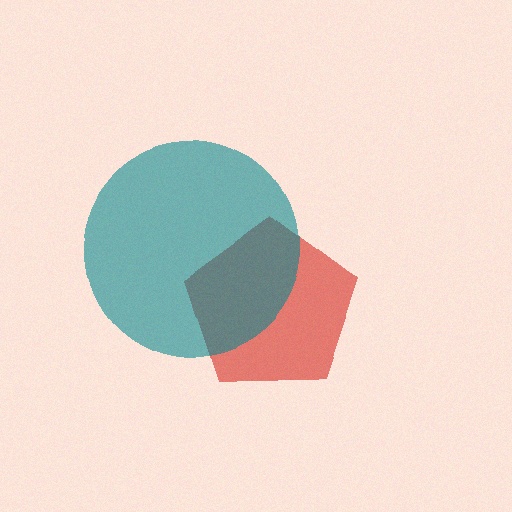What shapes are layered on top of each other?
The layered shapes are: a red pentagon, a teal circle.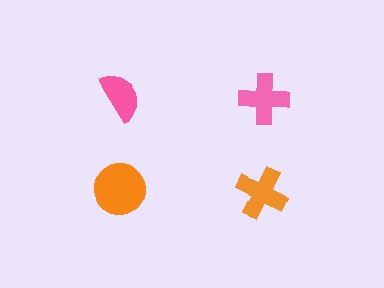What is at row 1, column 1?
A pink semicircle.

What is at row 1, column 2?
A pink cross.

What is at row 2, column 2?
An orange cross.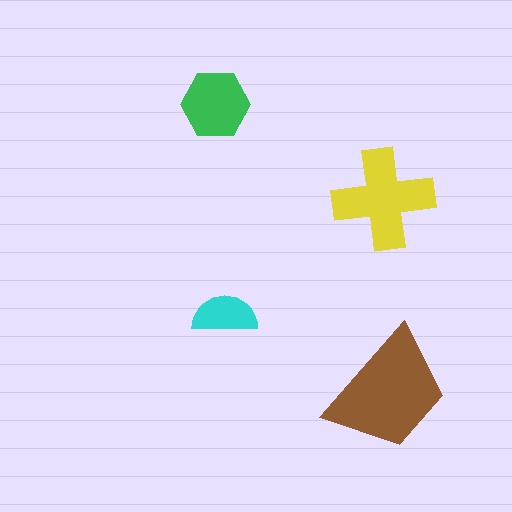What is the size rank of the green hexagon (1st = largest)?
3rd.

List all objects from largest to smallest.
The brown trapezoid, the yellow cross, the green hexagon, the cyan semicircle.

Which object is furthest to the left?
The green hexagon is leftmost.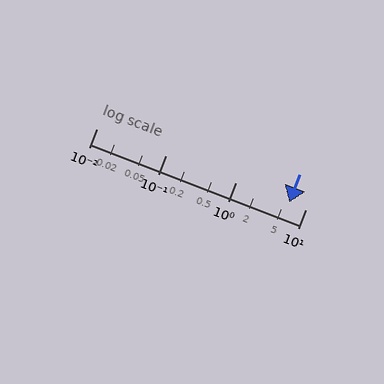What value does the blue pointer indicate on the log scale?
The pointer indicates approximately 5.8.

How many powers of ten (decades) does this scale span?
The scale spans 3 decades, from 0.01 to 10.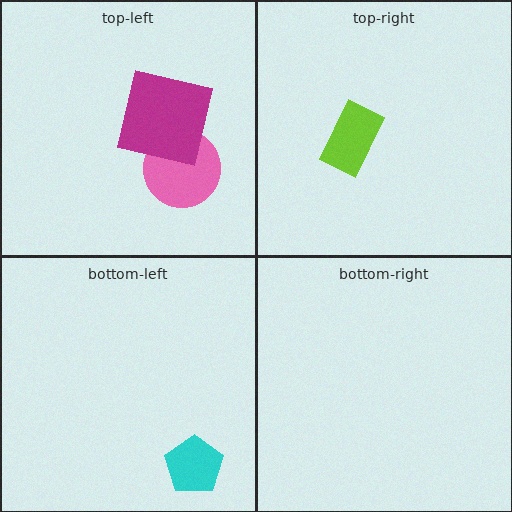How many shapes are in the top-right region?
1.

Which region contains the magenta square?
The top-left region.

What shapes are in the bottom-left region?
The cyan pentagon.